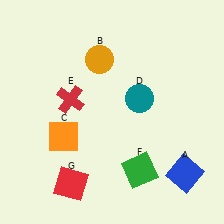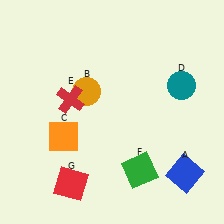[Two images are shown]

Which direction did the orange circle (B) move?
The orange circle (B) moved down.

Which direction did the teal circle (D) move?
The teal circle (D) moved right.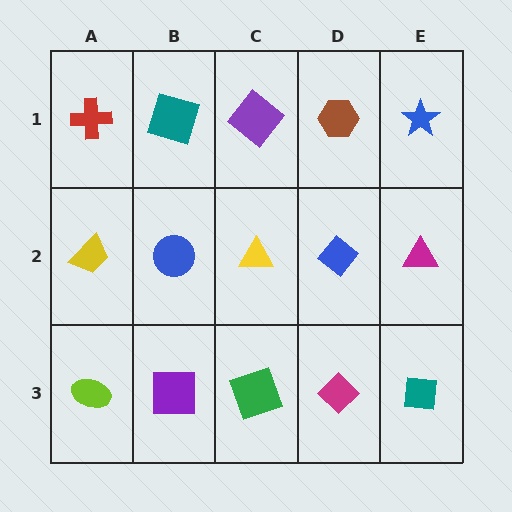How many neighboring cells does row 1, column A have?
2.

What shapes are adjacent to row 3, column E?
A magenta triangle (row 2, column E), a magenta diamond (row 3, column D).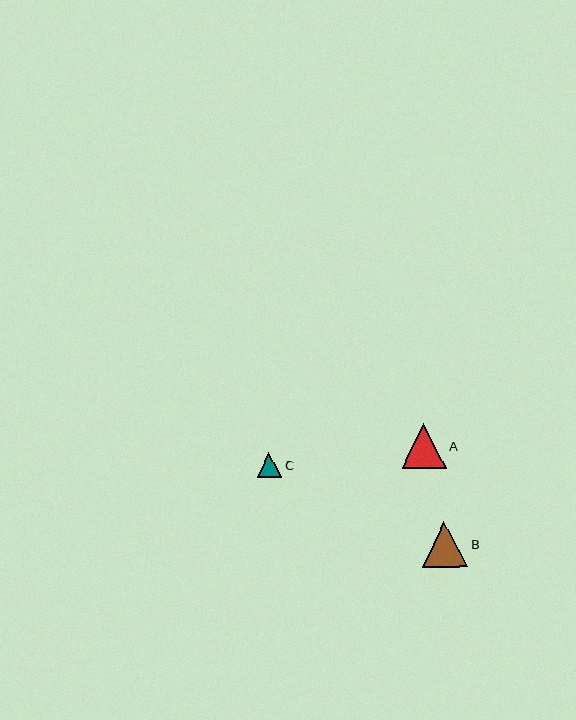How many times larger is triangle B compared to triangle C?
Triangle B is approximately 1.8 times the size of triangle C.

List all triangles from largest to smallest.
From largest to smallest: B, A, C.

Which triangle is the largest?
Triangle B is the largest with a size of approximately 46 pixels.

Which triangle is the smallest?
Triangle C is the smallest with a size of approximately 25 pixels.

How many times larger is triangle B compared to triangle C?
Triangle B is approximately 1.8 times the size of triangle C.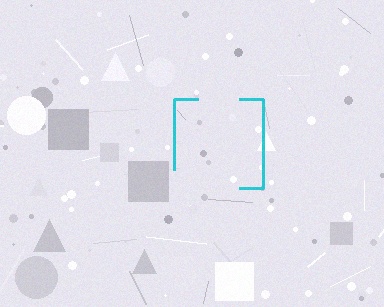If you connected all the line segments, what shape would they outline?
They would outline a square.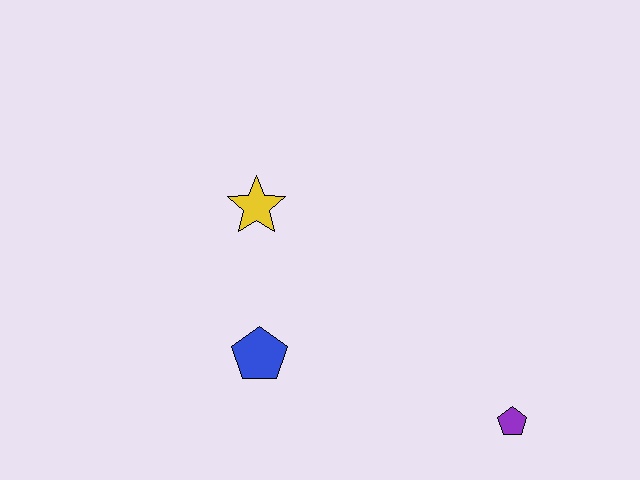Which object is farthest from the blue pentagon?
The purple pentagon is farthest from the blue pentagon.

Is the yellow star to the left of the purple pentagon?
Yes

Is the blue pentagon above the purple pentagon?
Yes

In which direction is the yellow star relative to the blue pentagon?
The yellow star is above the blue pentagon.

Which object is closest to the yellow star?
The blue pentagon is closest to the yellow star.